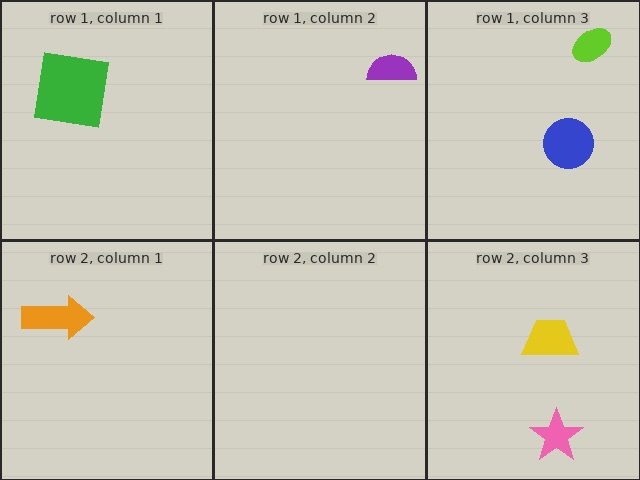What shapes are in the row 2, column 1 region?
The orange arrow.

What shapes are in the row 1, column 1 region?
The green square.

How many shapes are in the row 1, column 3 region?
2.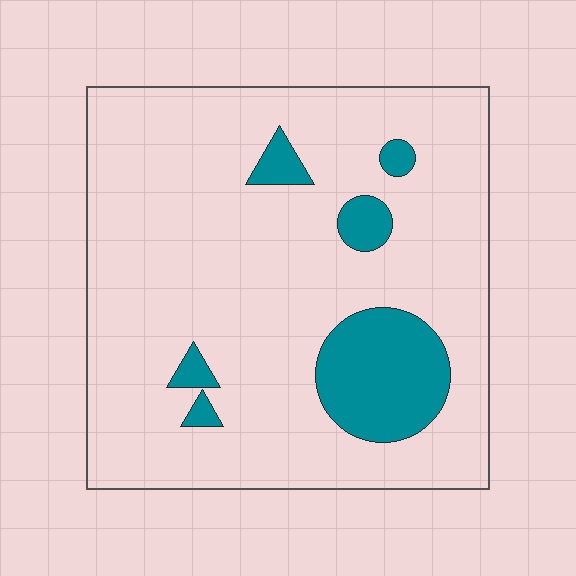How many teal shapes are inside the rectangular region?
6.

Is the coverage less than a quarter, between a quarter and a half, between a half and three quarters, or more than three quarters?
Less than a quarter.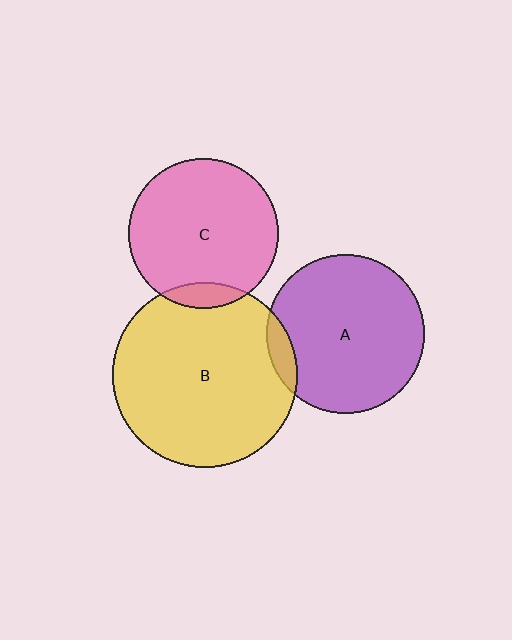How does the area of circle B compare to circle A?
Approximately 1.4 times.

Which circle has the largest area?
Circle B (yellow).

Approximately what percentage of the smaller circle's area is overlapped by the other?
Approximately 10%.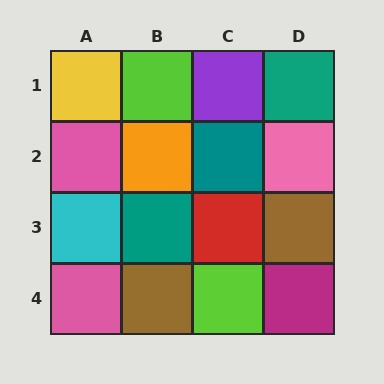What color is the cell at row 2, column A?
Pink.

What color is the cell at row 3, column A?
Cyan.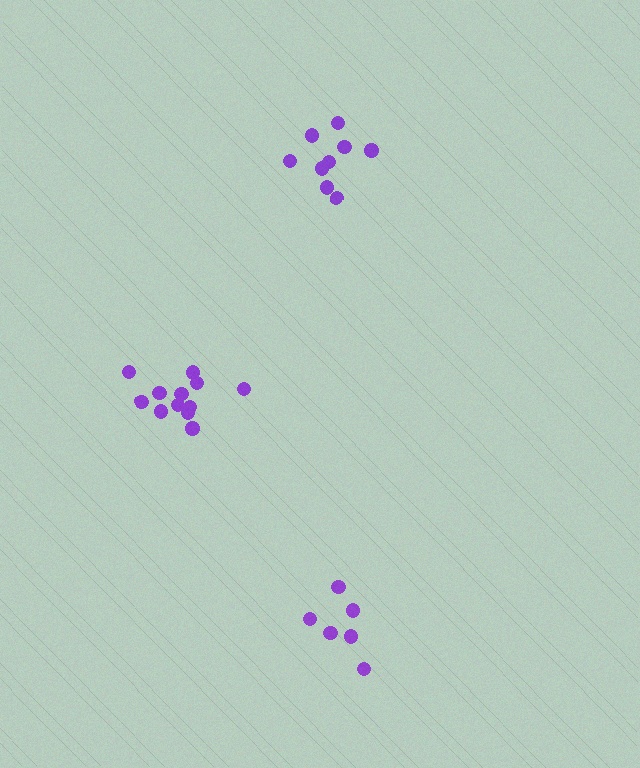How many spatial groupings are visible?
There are 3 spatial groupings.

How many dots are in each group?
Group 1: 6 dots, Group 2: 9 dots, Group 3: 12 dots (27 total).